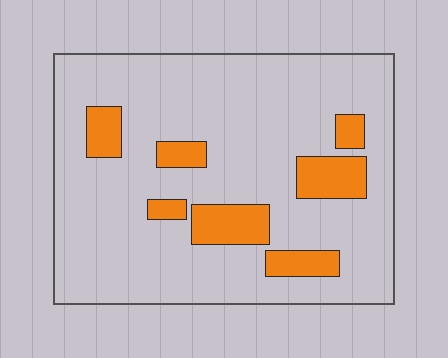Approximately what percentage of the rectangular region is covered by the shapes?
Approximately 15%.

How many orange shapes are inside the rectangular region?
7.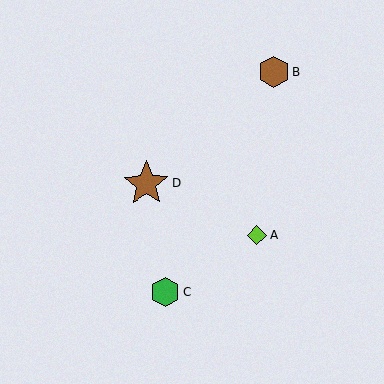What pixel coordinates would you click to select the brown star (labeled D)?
Click at (146, 184) to select the brown star D.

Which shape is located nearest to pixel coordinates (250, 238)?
The lime diamond (labeled A) at (257, 236) is nearest to that location.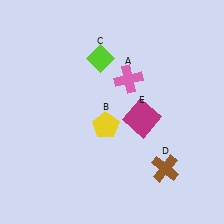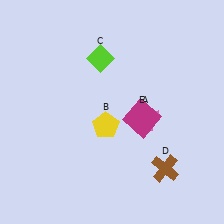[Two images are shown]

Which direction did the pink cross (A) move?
The pink cross (A) moved down.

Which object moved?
The pink cross (A) moved down.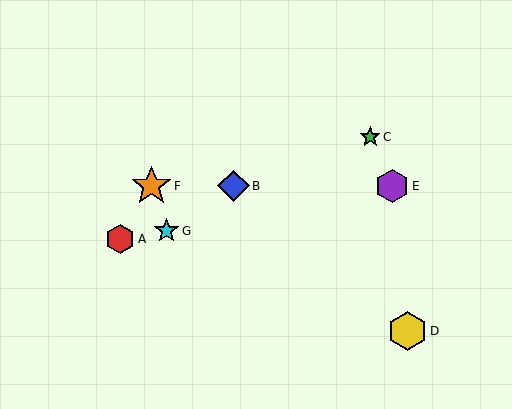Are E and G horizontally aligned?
No, E is at y≈186 and G is at y≈231.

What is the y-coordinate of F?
Object F is at y≈186.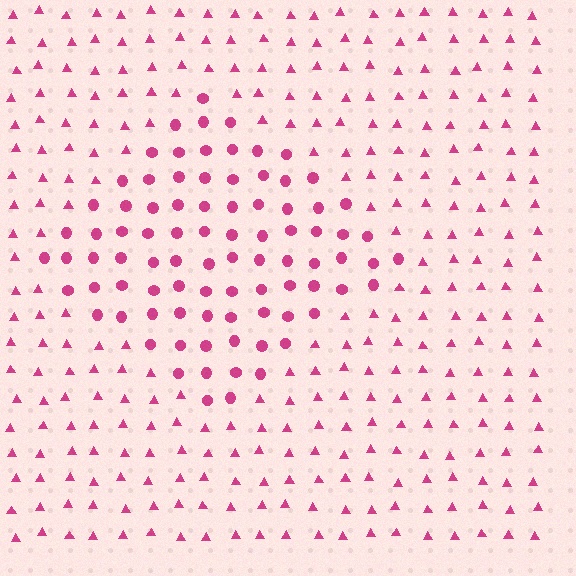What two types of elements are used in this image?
The image uses circles inside the diamond region and triangles outside it.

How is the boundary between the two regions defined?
The boundary is defined by a change in element shape: circles inside vs. triangles outside. All elements share the same color and spacing.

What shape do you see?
I see a diamond.